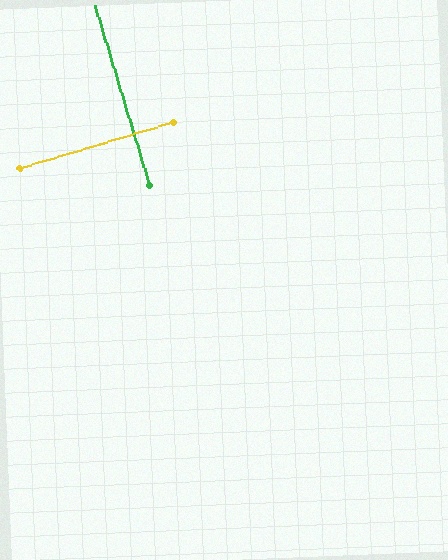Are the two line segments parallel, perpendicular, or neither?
Perpendicular — they meet at approximately 90°.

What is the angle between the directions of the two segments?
Approximately 90 degrees.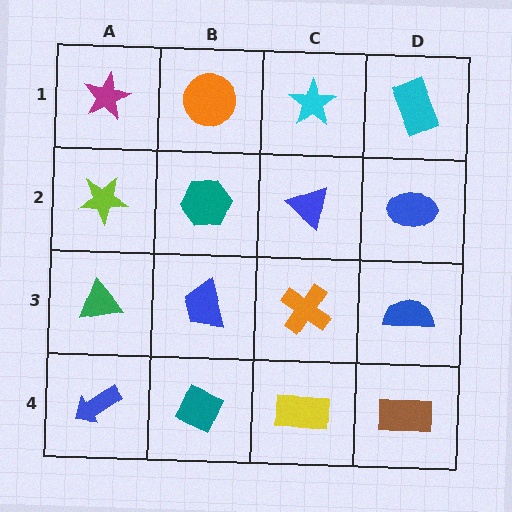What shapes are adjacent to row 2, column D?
A cyan rectangle (row 1, column D), a blue semicircle (row 3, column D), a blue triangle (row 2, column C).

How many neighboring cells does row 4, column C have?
3.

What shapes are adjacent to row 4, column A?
A green triangle (row 3, column A), a teal diamond (row 4, column B).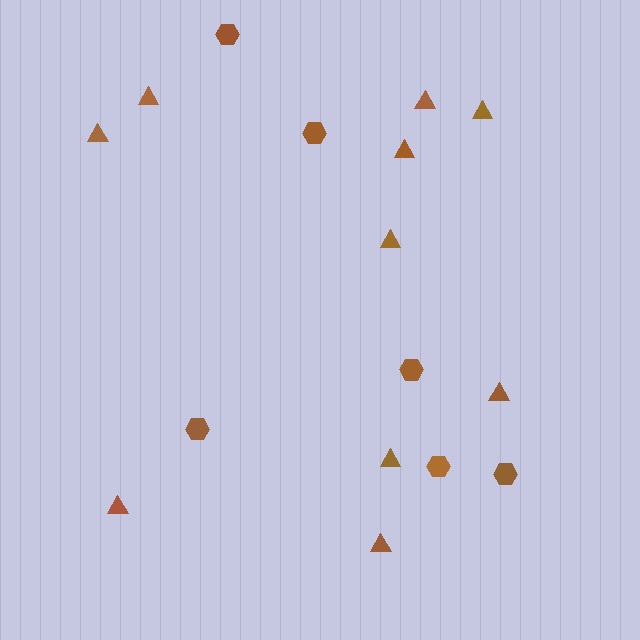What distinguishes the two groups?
There are 2 groups: one group of triangles (10) and one group of hexagons (6).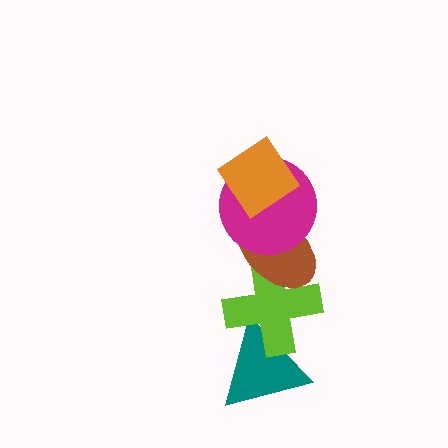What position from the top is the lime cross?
The lime cross is 4th from the top.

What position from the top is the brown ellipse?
The brown ellipse is 3rd from the top.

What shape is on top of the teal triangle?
The lime cross is on top of the teal triangle.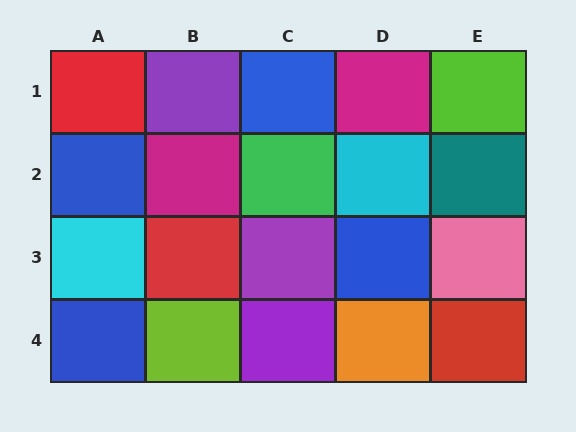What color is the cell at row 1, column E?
Lime.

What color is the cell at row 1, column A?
Red.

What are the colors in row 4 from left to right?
Blue, lime, purple, orange, red.